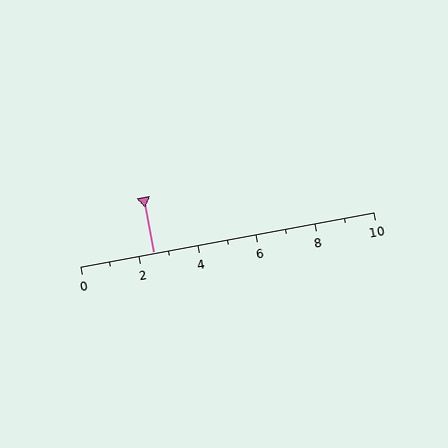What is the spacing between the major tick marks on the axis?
The major ticks are spaced 2 apart.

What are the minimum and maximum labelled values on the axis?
The axis runs from 0 to 10.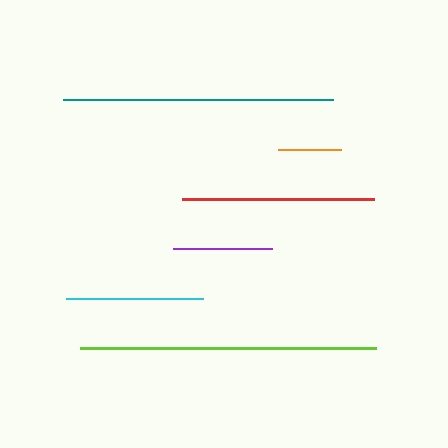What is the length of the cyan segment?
The cyan segment is approximately 137 pixels long.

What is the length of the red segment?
The red segment is approximately 192 pixels long.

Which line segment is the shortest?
The orange line is the shortest at approximately 63 pixels.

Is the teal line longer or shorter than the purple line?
The teal line is longer than the purple line.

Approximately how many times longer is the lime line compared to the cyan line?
The lime line is approximately 2.2 times the length of the cyan line.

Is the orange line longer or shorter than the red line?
The red line is longer than the orange line.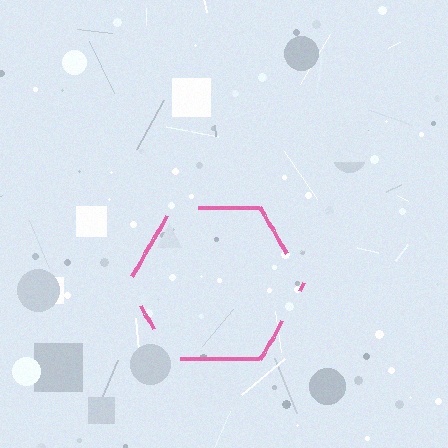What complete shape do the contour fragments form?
The contour fragments form a hexagon.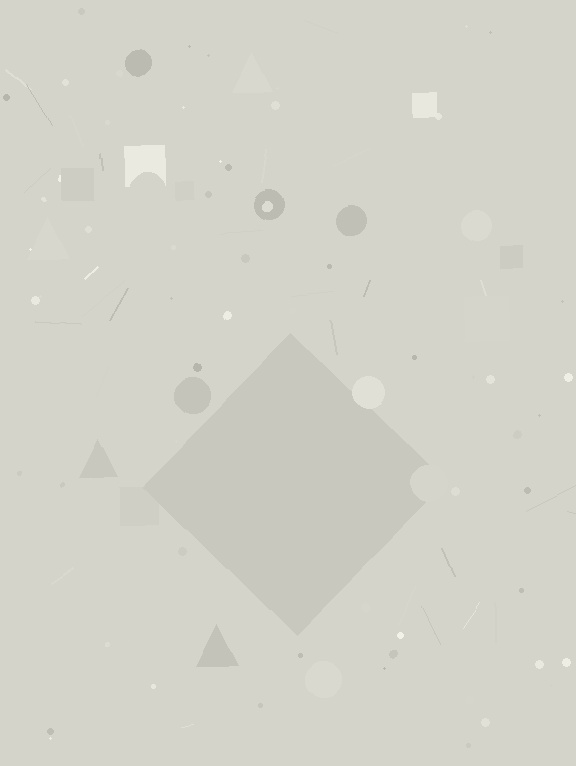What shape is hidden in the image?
A diamond is hidden in the image.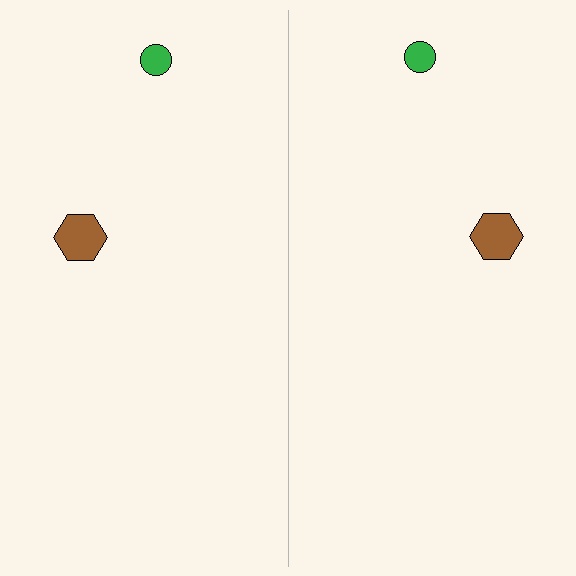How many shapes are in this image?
There are 4 shapes in this image.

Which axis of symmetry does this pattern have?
The pattern has a vertical axis of symmetry running through the center of the image.